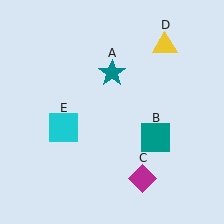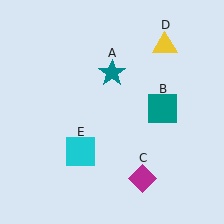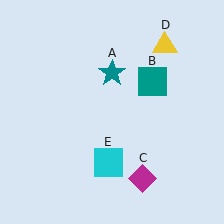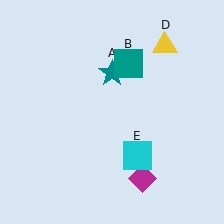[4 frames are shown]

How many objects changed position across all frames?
2 objects changed position: teal square (object B), cyan square (object E).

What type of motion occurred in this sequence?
The teal square (object B), cyan square (object E) rotated counterclockwise around the center of the scene.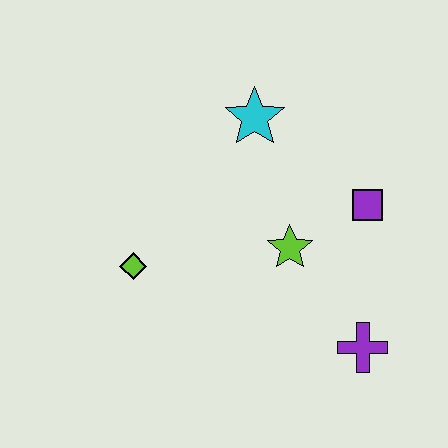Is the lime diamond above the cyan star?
No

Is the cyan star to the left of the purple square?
Yes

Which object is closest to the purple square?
The lime star is closest to the purple square.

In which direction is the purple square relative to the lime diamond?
The purple square is to the right of the lime diamond.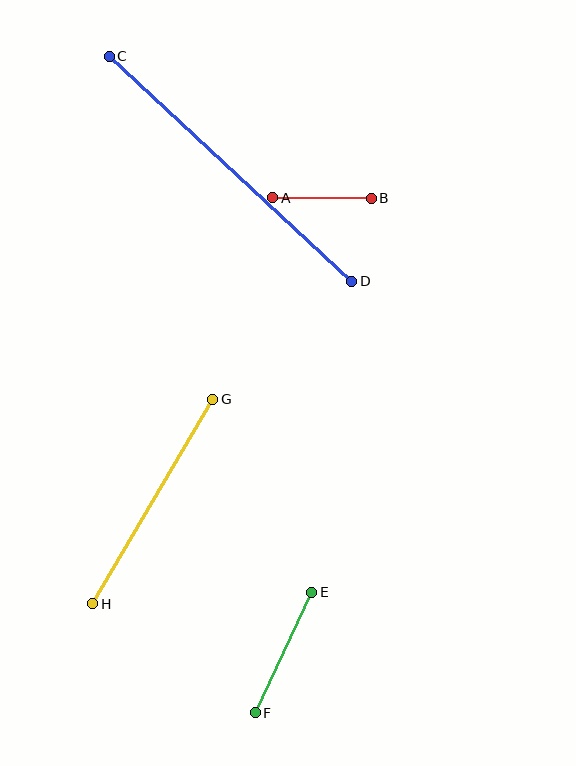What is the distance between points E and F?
The distance is approximately 133 pixels.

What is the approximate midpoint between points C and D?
The midpoint is at approximately (230, 169) pixels.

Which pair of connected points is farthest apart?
Points C and D are farthest apart.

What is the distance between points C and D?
The distance is approximately 331 pixels.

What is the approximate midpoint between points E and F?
The midpoint is at approximately (283, 653) pixels.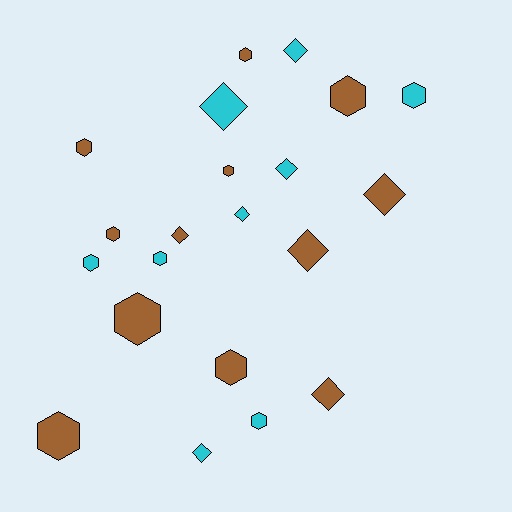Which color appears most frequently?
Brown, with 12 objects.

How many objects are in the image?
There are 21 objects.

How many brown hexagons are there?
There are 8 brown hexagons.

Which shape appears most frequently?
Hexagon, with 12 objects.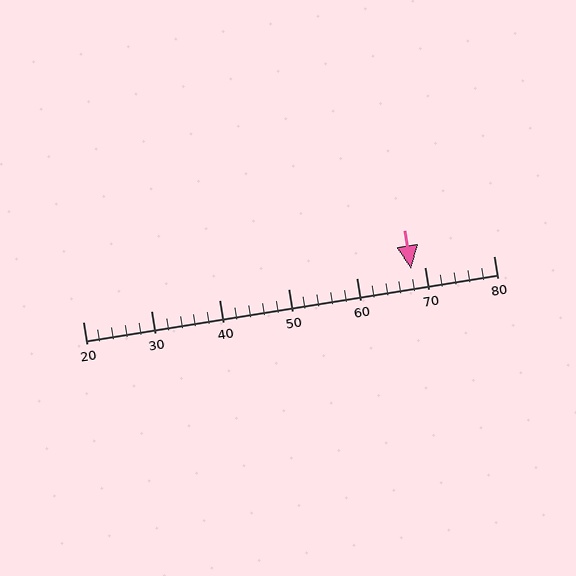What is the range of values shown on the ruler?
The ruler shows values from 20 to 80.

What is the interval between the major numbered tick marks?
The major tick marks are spaced 10 units apart.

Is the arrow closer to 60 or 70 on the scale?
The arrow is closer to 70.